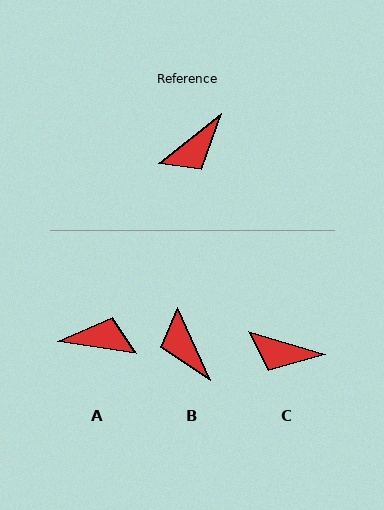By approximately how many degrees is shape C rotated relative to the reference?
Approximately 55 degrees clockwise.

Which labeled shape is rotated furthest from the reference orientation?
A, about 133 degrees away.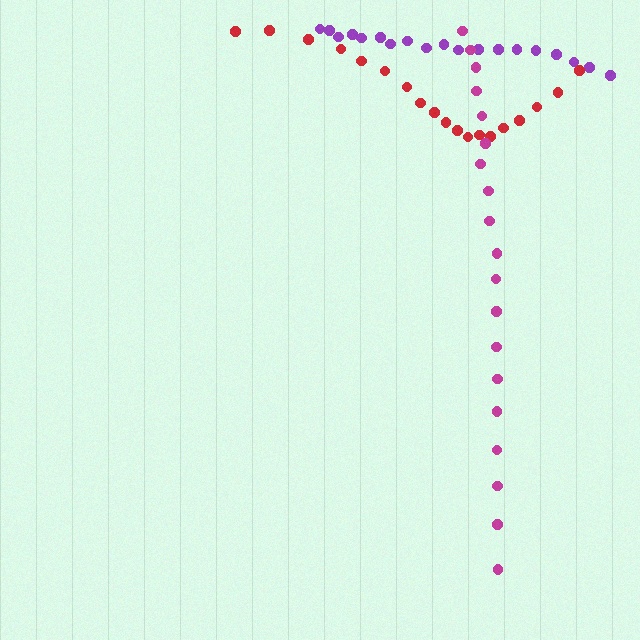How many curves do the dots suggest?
There are 3 distinct paths.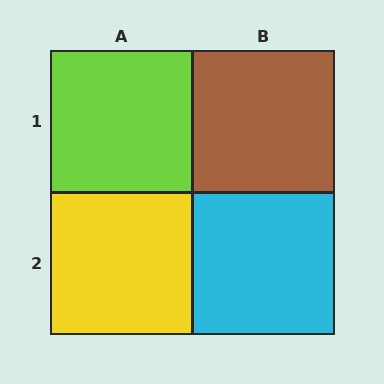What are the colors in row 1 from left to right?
Lime, brown.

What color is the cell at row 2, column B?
Cyan.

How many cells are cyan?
1 cell is cyan.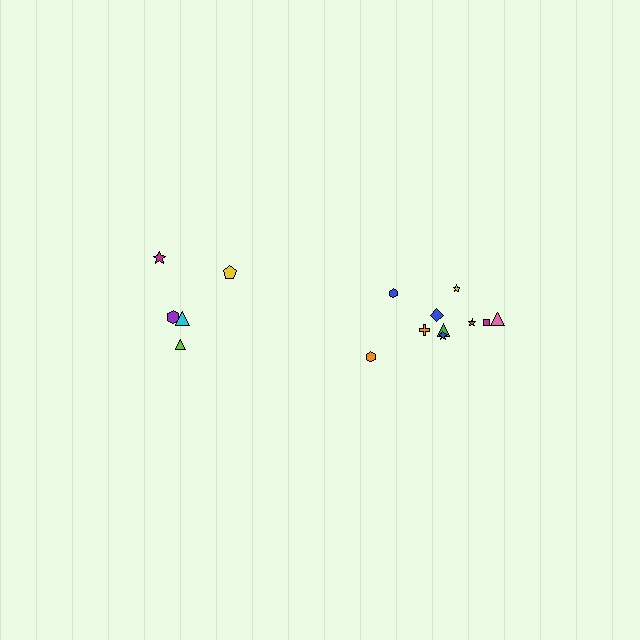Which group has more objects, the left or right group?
The right group.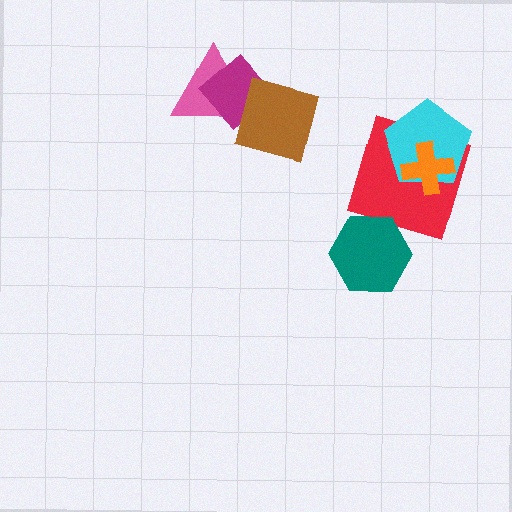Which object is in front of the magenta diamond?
The brown diamond is in front of the magenta diamond.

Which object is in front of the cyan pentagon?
The orange cross is in front of the cyan pentagon.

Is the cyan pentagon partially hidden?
Yes, it is partially covered by another shape.